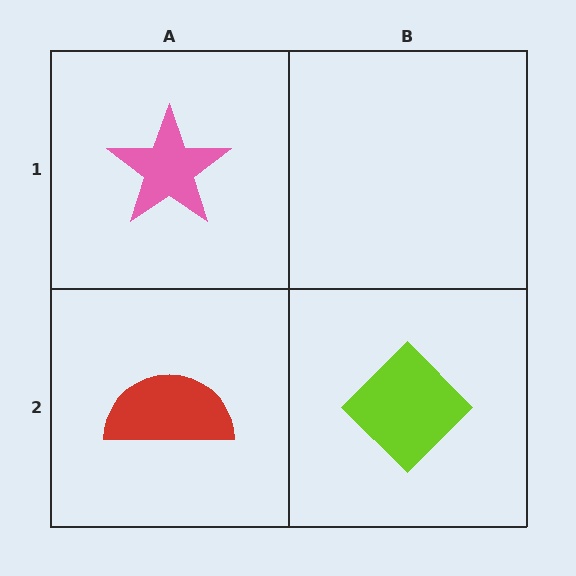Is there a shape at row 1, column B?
No, that cell is empty.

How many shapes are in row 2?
2 shapes.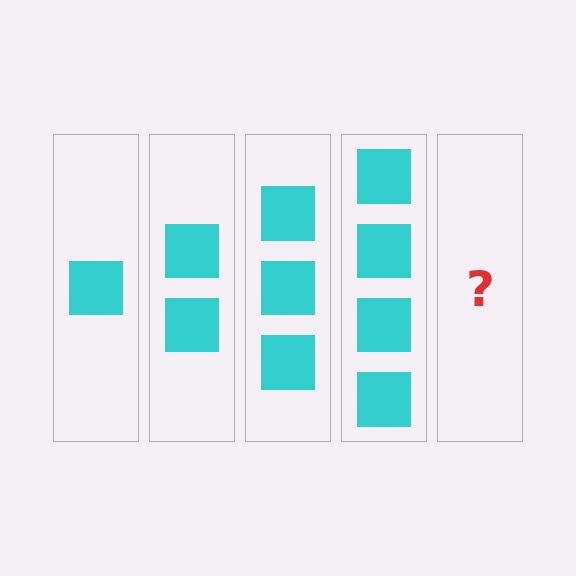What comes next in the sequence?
The next element should be 5 squares.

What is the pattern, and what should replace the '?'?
The pattern is that each step adds one more square. The '?' should be 5 squares.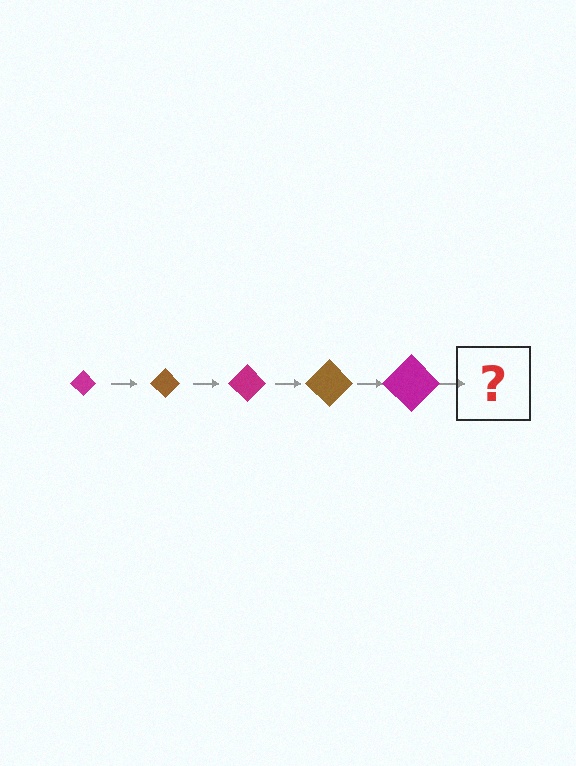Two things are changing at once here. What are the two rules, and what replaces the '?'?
The two rules are that the diamond grows larger each step and the color cycles through magenta and brown. The '?' should be a brown diamond, larger than the previous one.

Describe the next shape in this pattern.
It should be a brown diamond, larger than the previous one.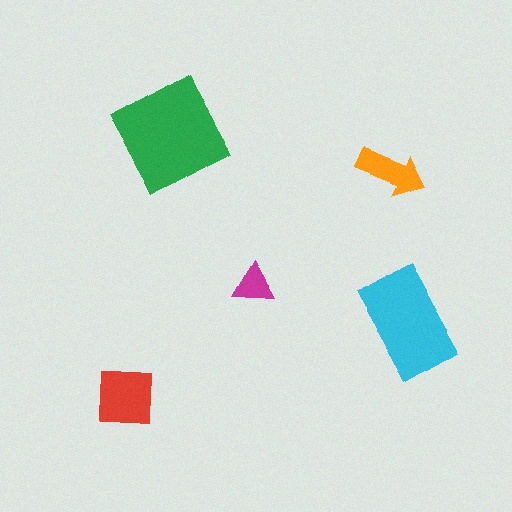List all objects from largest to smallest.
The green diamond, the cyan rectangle, the red square, the orange arrow, the magenta triangle.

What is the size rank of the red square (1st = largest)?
3rd.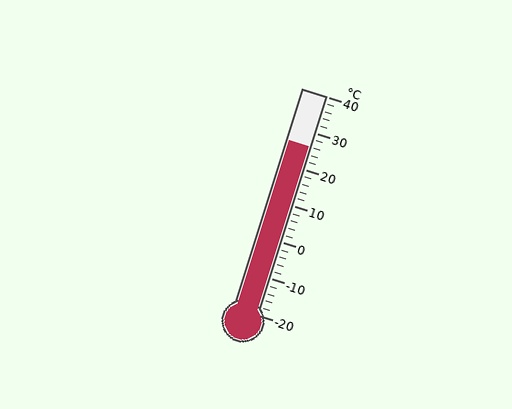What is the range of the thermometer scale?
The thermometer scale ranges from -20°C to 40°C.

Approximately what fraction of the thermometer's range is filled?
The thermometer is filled to approximately 75% of its range.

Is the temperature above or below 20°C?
The temperature is above 20°C.